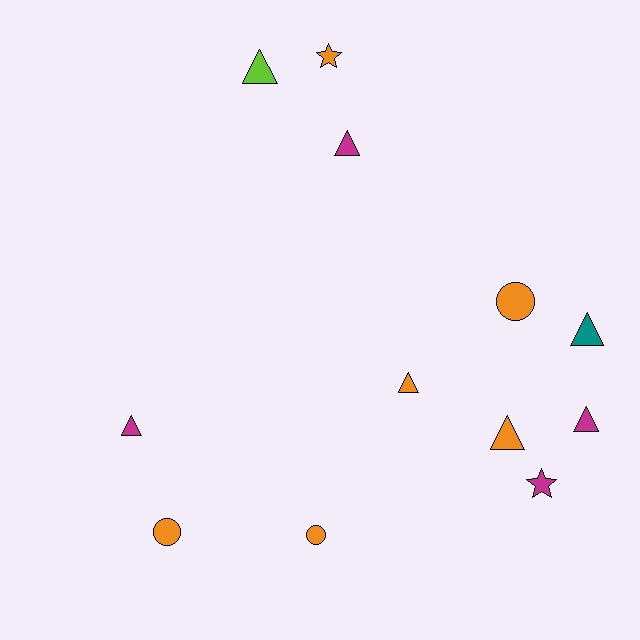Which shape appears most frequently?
Triangle, with 7 objects.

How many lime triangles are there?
There is 1 lime triangle.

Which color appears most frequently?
Orange, with 6 objects.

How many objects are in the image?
There are 12 objects.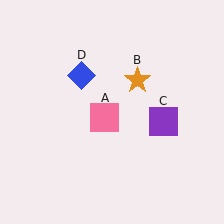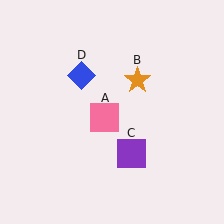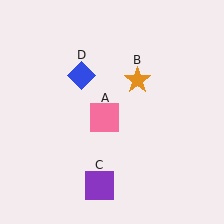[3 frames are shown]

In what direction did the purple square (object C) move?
The purple square (object C) moved down and to the left.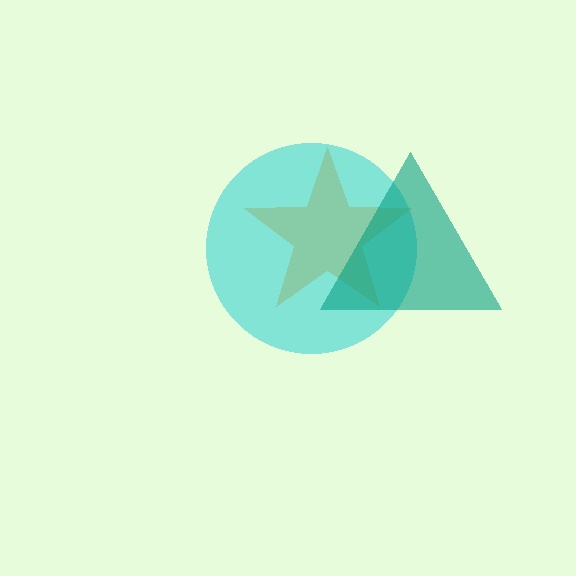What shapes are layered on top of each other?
The layered shapes are: an orange star, a cyan circle, a teal triangle.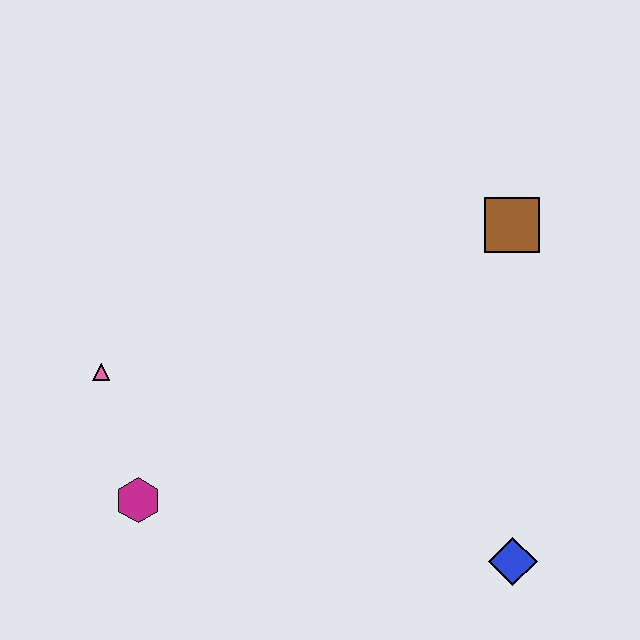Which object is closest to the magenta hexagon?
The pink triangle is closest to the magenta hexagon.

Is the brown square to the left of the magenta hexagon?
No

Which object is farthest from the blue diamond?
The pink triangle is farthest from the blue diamond.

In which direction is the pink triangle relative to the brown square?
The pink triangle is to the left of the brown square.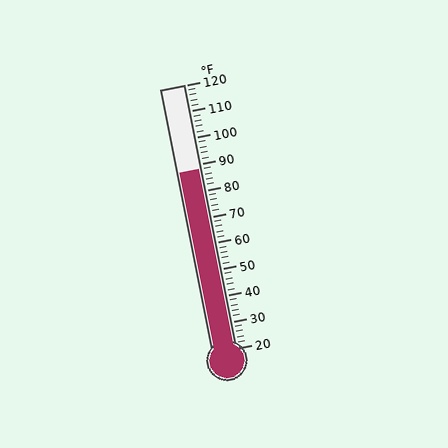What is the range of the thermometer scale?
The thermometer scale ranges from 20°F to 120°F.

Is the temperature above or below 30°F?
The temperature is above 30°F.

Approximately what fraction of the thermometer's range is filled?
The thermometer is filled to approximately 70% of its range.